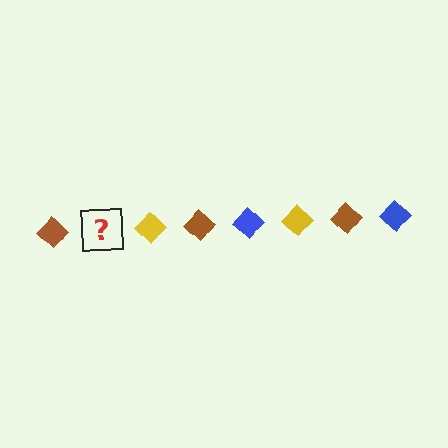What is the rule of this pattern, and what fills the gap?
The rule is that the pattern cycles through brown, blue, yellow diamonds. The gap should be filled with a blue diamond.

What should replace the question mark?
The question mark should be replaced with a blue diamond.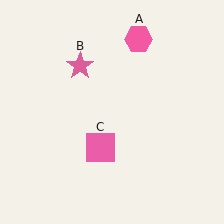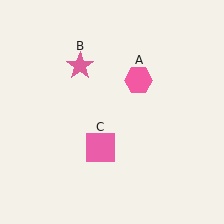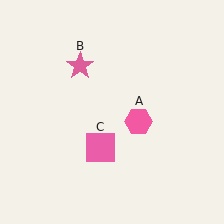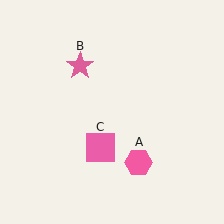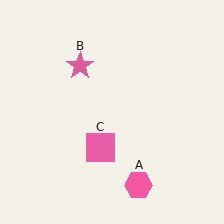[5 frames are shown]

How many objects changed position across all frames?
1 object changed position: pink hexagon (object A).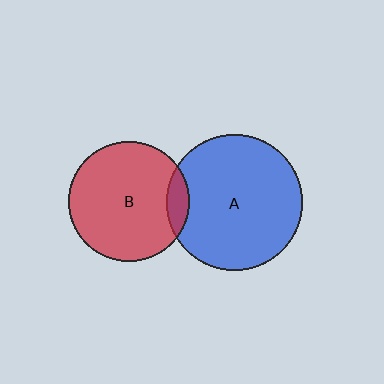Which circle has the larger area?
Circle A (blue).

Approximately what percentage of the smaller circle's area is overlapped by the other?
Approximately 10%.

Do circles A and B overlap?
Yes.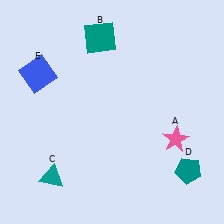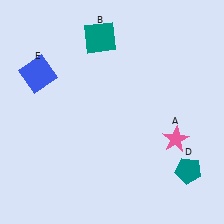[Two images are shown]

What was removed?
The teal triangle (C) was removed in Image 2.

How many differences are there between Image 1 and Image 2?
There is 1 difference between the two images.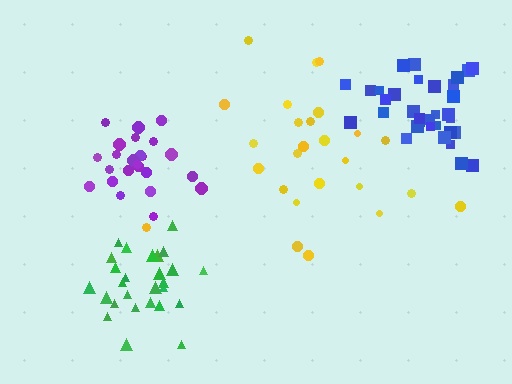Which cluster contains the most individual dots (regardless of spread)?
Blue (34).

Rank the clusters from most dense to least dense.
blue, purple, green, yellow.